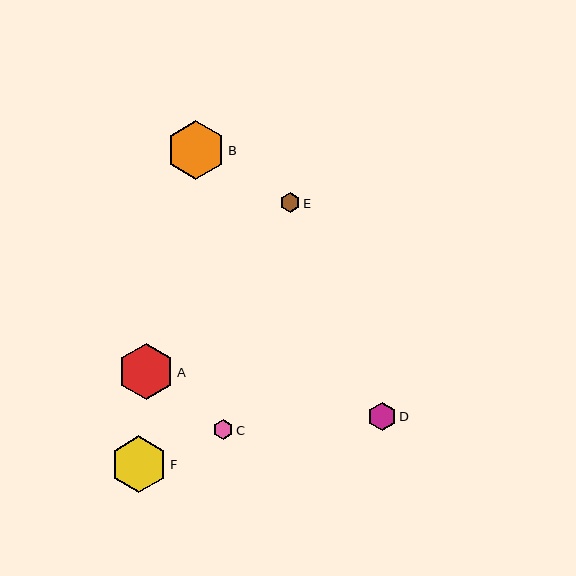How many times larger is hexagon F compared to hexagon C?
Hexagon F is approximately 2.8 times the size of hexagon C.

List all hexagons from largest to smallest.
From largest to smallest: B, F, A, D, E, C.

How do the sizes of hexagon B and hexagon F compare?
Hexagon B and hexagon F are approximately the same size.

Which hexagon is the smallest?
Hexagon C is the smallest with a size of approximately 20 pixels.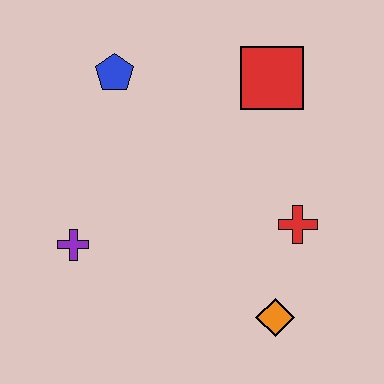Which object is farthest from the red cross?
The blue pentagon is farthest from the red cross.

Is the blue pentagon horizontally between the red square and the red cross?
No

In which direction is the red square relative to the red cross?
The red square is above the red cross.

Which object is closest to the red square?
The red cross is closest to the red square.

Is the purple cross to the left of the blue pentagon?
Yes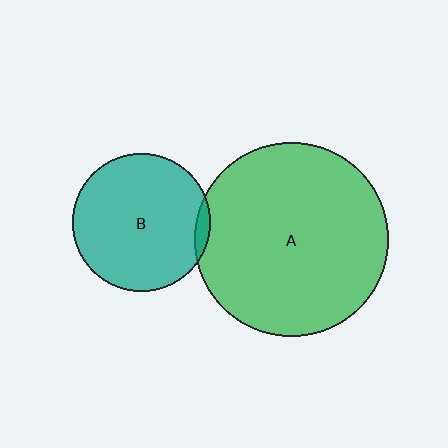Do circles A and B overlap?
Yes.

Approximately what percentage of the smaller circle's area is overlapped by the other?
Approximately 5%.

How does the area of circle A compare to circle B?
Approximately 2.0 times.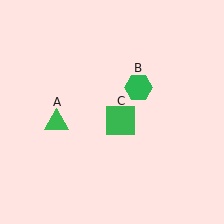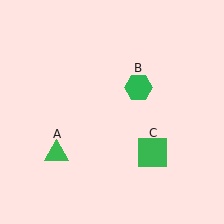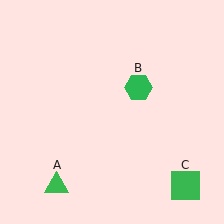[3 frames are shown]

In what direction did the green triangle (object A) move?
The green triangle (object A) moved down.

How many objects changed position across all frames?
2 objects changed position: green triangle (object A), green square (object C).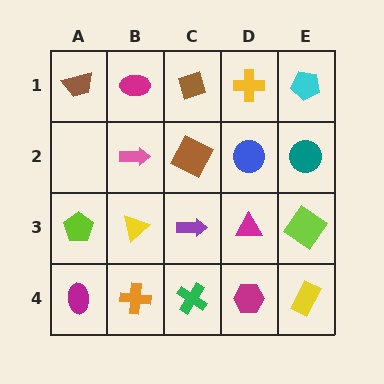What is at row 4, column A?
A magenta ellipse.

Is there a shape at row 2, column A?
No, that cell is empty.